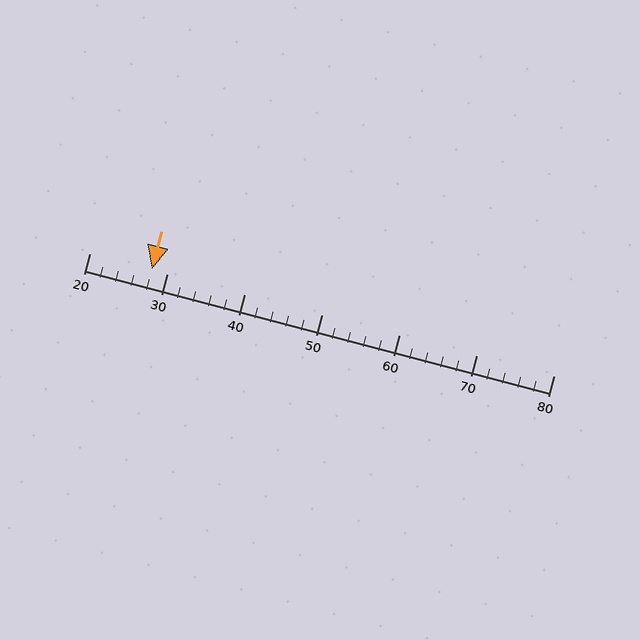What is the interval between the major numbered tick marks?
The major tick marks are spaced 10 units apart.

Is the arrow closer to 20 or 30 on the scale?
The arrow is closer to 30.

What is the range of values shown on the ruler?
The ruler shows values from 20 to 80.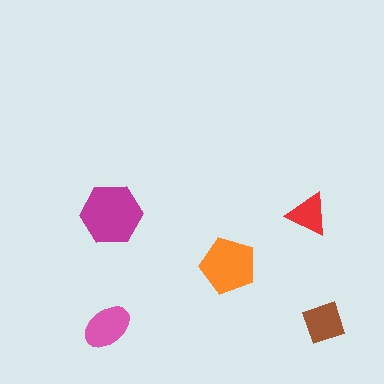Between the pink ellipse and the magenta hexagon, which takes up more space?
The magenta hexagon.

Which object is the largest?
The magenta hexagon.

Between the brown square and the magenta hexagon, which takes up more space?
The magenta hexagon.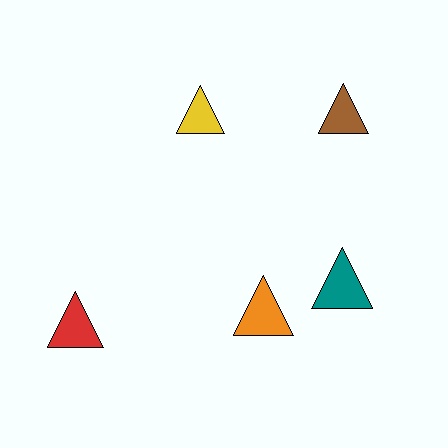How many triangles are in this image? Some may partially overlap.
There are 5 triangles.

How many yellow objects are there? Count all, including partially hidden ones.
There is 1 yellow object.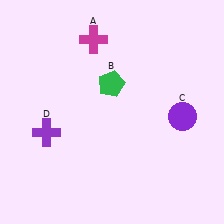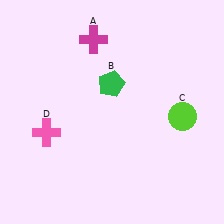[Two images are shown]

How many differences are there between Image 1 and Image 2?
There are 2 differences between the two images.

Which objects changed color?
C changed from purple to lime. D changed from purple to pink.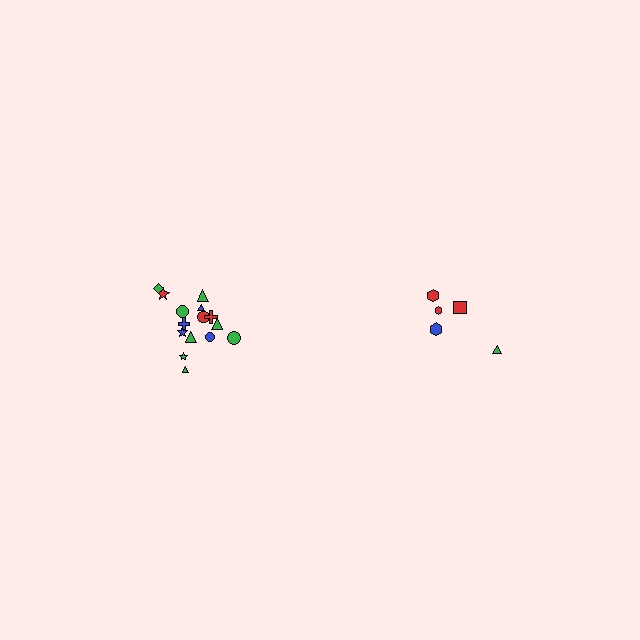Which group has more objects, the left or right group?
The left group.